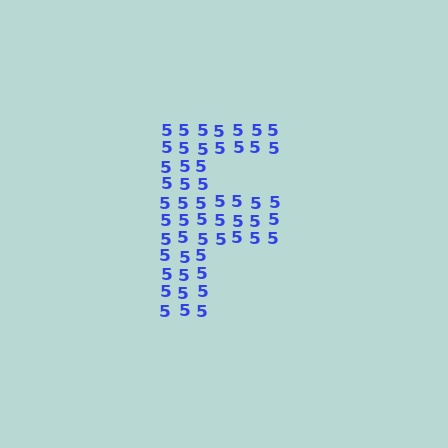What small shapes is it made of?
It is made of small digit 5's.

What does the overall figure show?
The overall figure shows the letter F.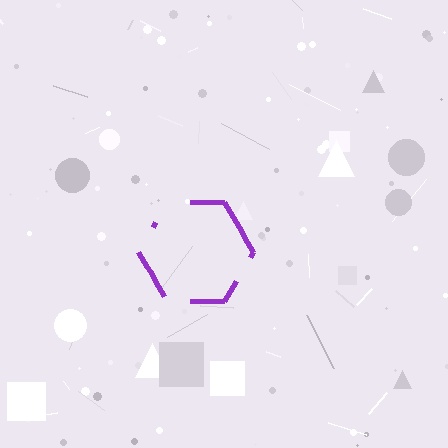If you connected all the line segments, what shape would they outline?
They would outline a hexagon.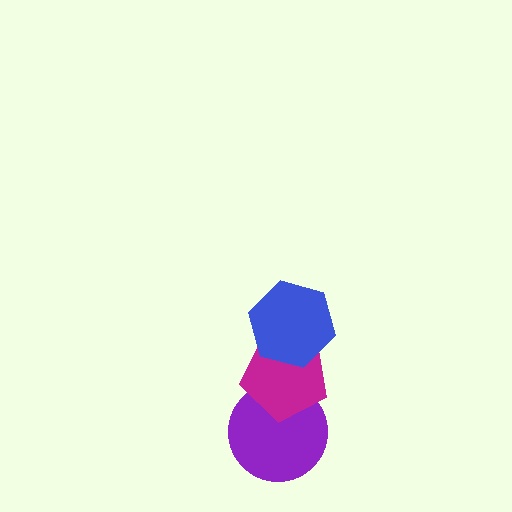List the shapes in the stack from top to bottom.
From top to bottom: the blue hexagon, the magenta pentagon, the purple circle.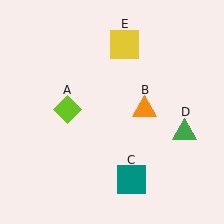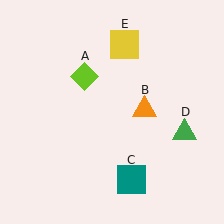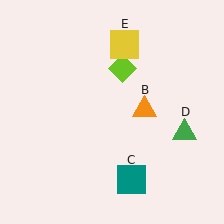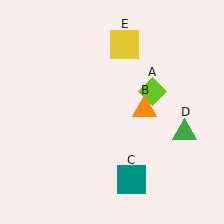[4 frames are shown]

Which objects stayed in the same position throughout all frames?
Orange triangle (object B) and teal square (object C) and green triangle (object D) and yellow square (object E) remained stationary.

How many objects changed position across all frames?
1 object changed position: lime diamond (object A).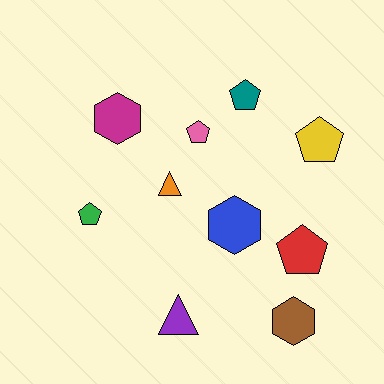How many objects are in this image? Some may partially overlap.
There are 10 objects.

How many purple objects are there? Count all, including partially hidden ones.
There is 1 purple object.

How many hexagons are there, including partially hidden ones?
There are 3 hexagons.